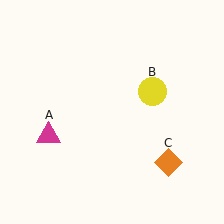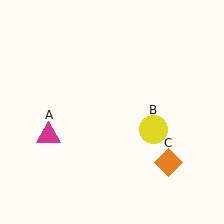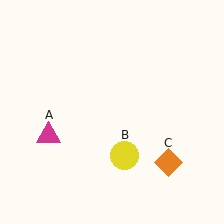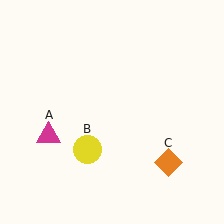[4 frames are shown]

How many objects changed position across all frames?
1 object changed position: yellow circle (object B).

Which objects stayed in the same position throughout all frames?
Magenta triangle (object A) and orange diamond (object C) remained stationary.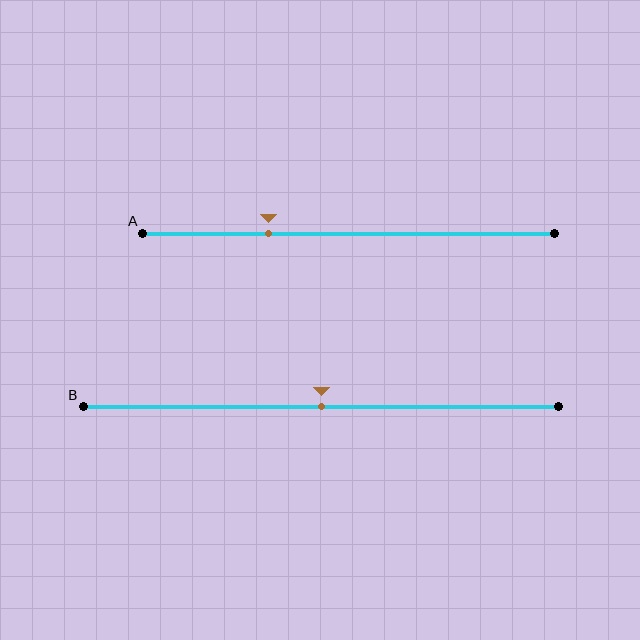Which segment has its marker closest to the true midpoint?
Segment B has its marker closest to the true midpoint.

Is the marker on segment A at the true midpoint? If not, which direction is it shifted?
No, the marker on segment A is shifted to the left by about 19% of the segment length.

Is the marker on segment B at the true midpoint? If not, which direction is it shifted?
Yes, the marker on segment B is at the true midpoint.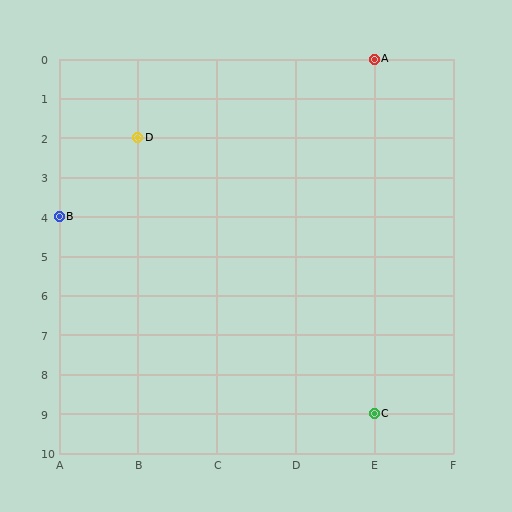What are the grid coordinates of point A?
Point A is at grid coordinates (E, 0).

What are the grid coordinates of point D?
Point D is at grid coordinates (B, 2).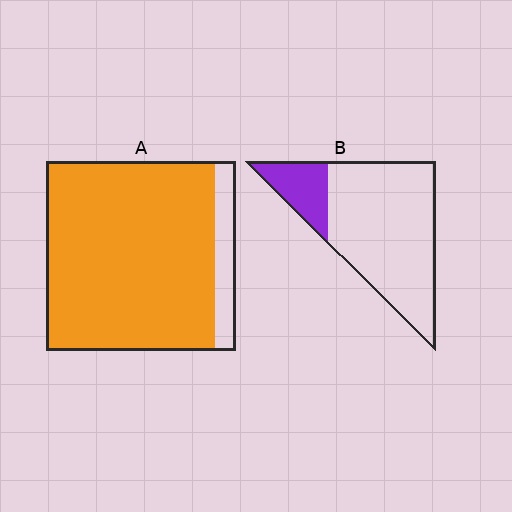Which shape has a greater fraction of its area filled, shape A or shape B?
Shape A.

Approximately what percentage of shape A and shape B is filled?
A is approximately 90% and B is approximately 20%.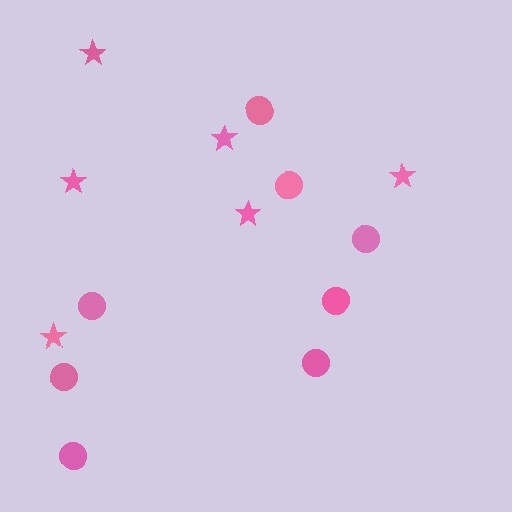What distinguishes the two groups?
There are 2 groups: one group of stars (6) and one group of circles (8).